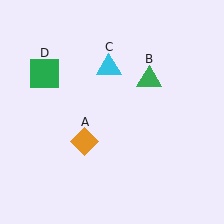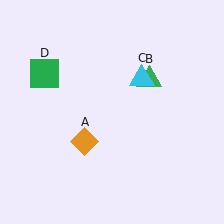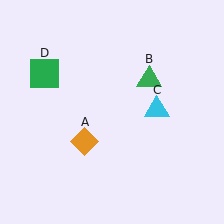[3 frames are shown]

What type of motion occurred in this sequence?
The cyan triangle (object C) rotated clockwise around the center of the scene.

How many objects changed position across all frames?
1 object changed position: cyan triangle (object C).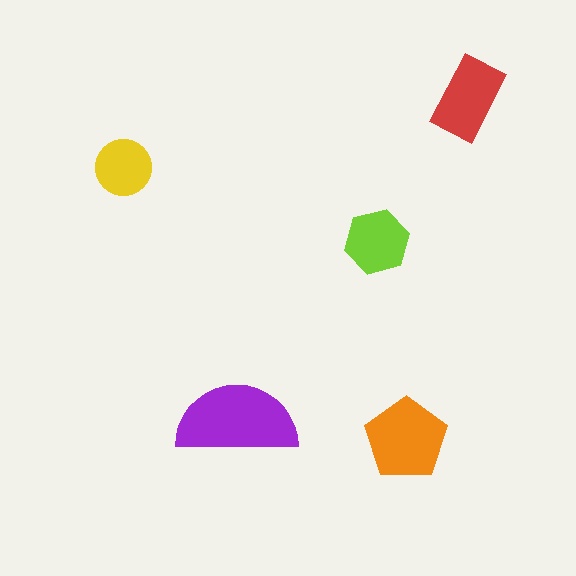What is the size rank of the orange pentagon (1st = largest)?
2nd.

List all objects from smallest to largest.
The yellow circle, the lime hexagon, the red rectangle, the orange pentagon, the purple semicircle.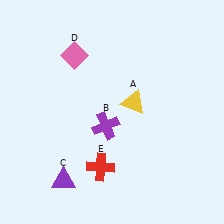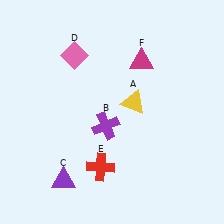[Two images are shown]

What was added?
A magenta triangle (F) was added in Image 2.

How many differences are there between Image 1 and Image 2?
There is 1 difference between the two images.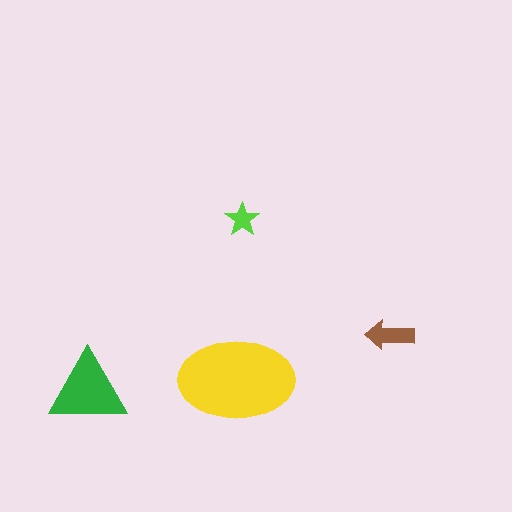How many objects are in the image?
There are 4 objects in the image.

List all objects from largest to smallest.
The yellow ellipse, the green triangle, the brown arrow, the lime star.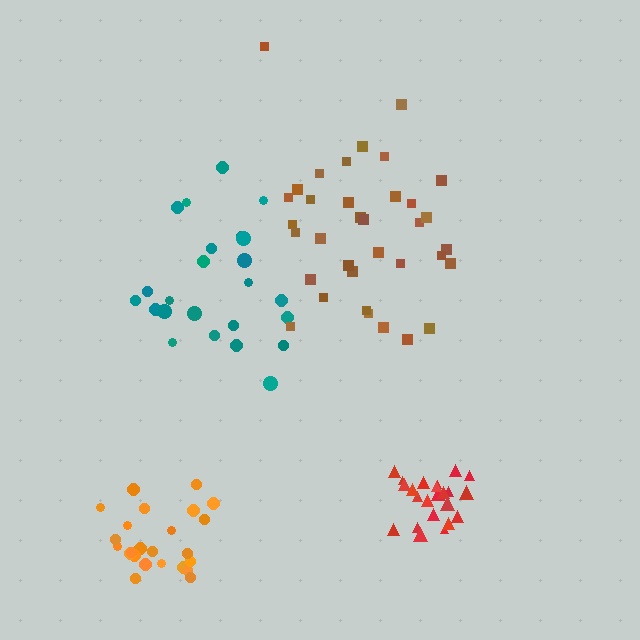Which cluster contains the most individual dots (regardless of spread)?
Brown (35).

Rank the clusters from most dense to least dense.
red, orange, brown, teal.